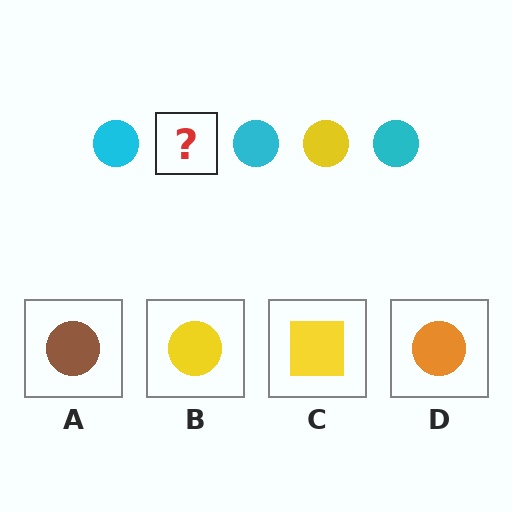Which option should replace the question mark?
Option B.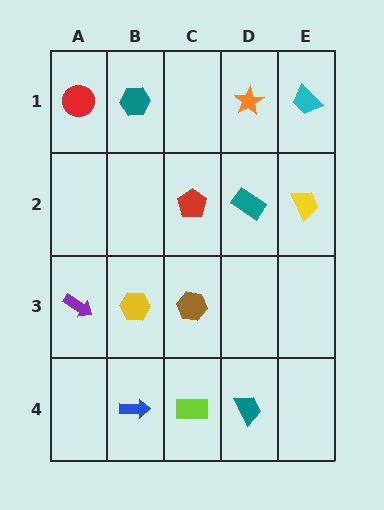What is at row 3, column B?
A yellow hexagon.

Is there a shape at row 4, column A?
No, that cell is empty.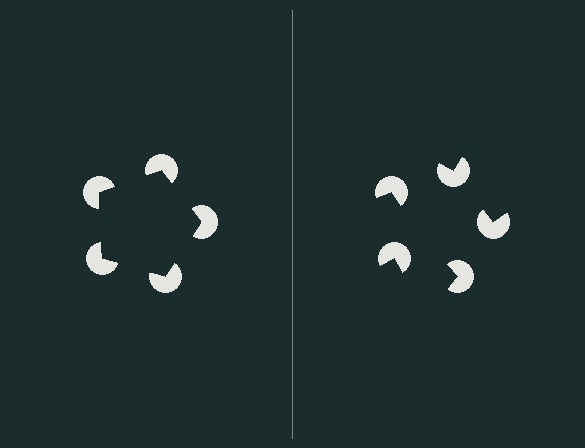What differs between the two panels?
The pac-man discs are positioned identically on both sides; only the wedge orientations differ. On the left they align to a pentagon; on the right they are misaligned.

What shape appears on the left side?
An illusory pentagon.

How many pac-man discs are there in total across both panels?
10 — 5 on each side.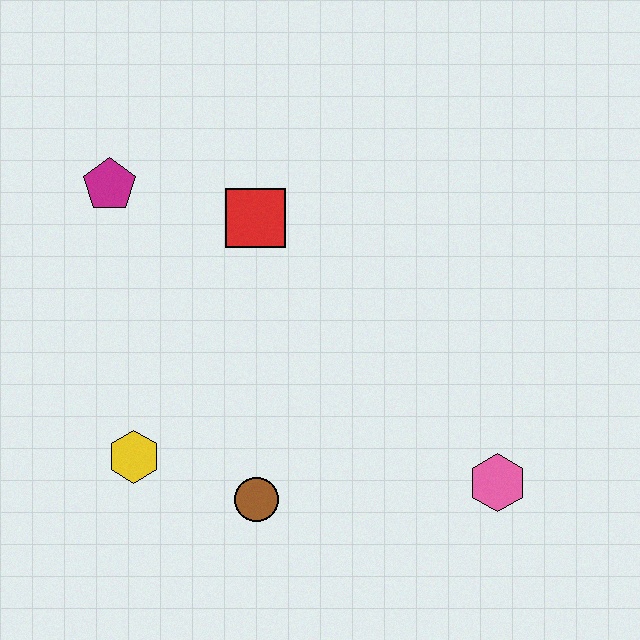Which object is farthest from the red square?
The pink hexagon is farthest from the red square.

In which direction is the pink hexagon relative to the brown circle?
The pink hexagon is to the right of the brown circle.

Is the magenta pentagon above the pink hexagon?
Yes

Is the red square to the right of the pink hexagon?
No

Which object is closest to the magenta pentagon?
The red square is closest to the magenta pentagon.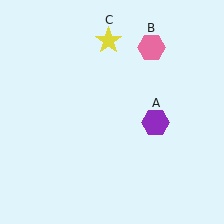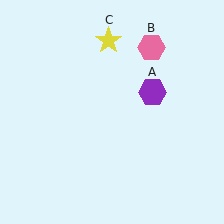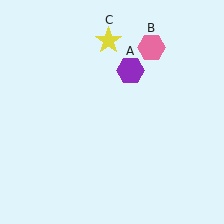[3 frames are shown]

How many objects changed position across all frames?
1 object changed position: purple hexagon (object A).